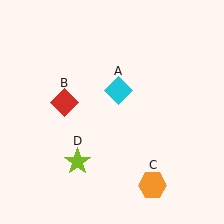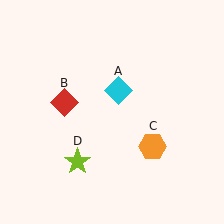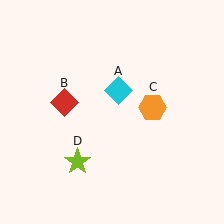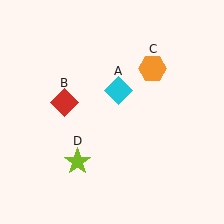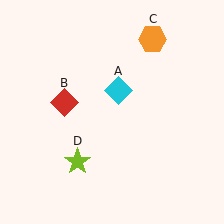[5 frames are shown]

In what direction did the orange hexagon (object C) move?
The orange hexagon (object C) moved up.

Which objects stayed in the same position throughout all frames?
Cyan diamond (object A) and red diamond (object B) and lime star (object D) remained stationary.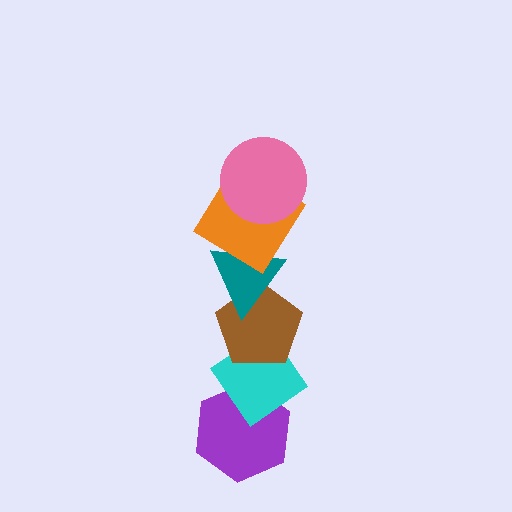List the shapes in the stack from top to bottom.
From top to bottom: the pink circle, the orange diamond, the teal triangle, the brown pentagon, the cyan diamond, the purple hexagon.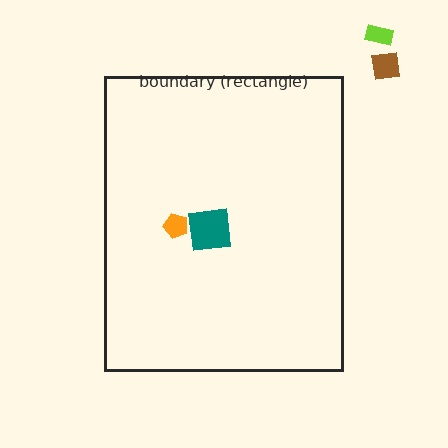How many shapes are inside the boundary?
2 inside, 2 outside.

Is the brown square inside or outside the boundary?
Outside.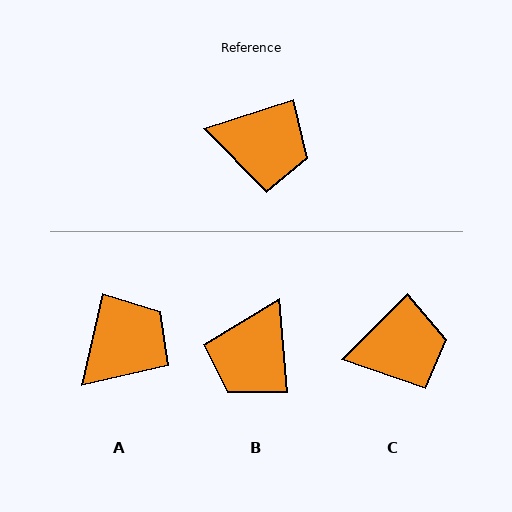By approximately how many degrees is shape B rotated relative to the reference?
Approximately 103 degrees clockwise.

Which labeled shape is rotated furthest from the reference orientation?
B, about 103 degrees away.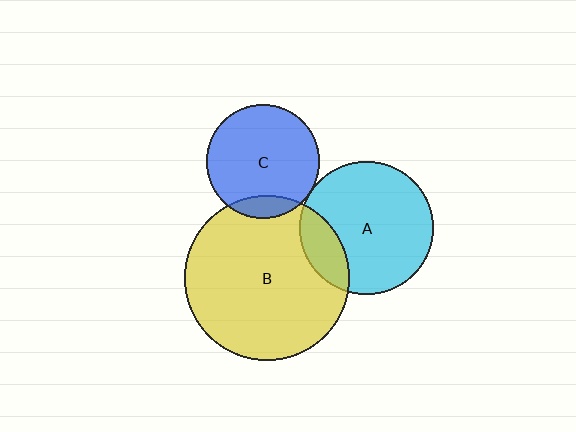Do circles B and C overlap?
Yes.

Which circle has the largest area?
Circle B (yellow).